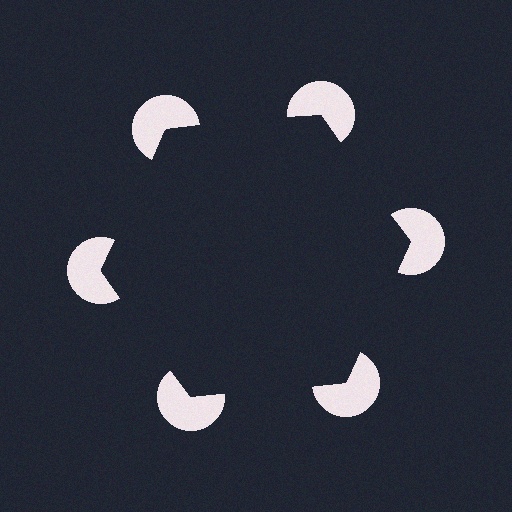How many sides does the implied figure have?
6 sides.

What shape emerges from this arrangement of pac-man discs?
An illusory hexagon — its edges are inferred from the aligned wedge cuts in the pac-man discs, not physically drawn.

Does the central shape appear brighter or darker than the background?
It typically appears slightly darker than the background, even though no actual brightness change is drawn.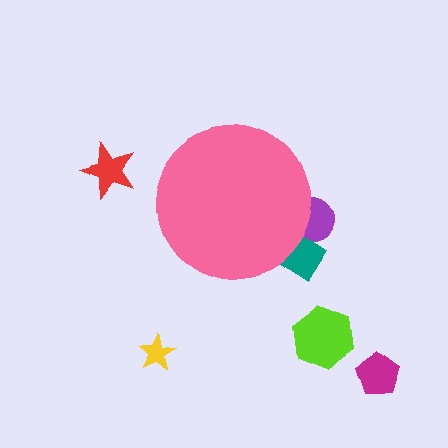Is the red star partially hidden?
No, the red star is fully visible.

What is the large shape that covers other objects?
A pink circle.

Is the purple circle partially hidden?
Yes, the purple circle is partially hidden behind the pink circle.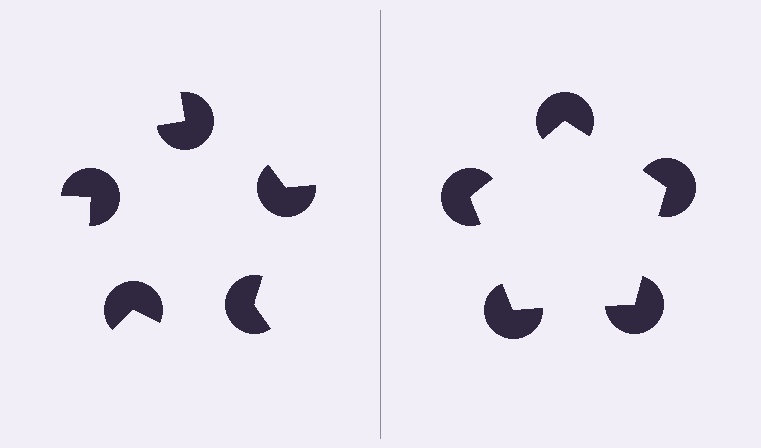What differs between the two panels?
The pac-man discs are positioned identically on both sides; only the wedge orientations differ. On the right they align to a pentagon; on the left they are misaligned.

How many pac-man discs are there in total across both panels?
10 — 5 on each side.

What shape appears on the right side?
An illusory pentagon.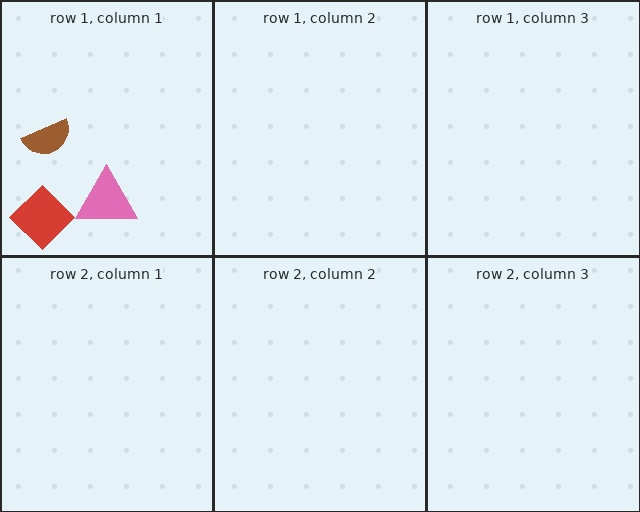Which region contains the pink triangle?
The row 1, column 1 region.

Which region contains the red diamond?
The row 1, column 1 region.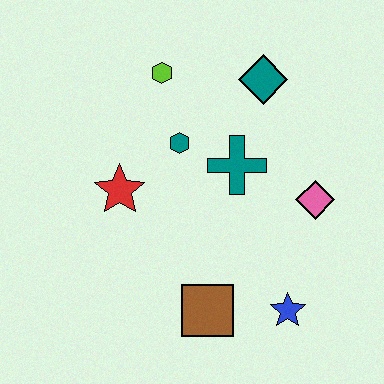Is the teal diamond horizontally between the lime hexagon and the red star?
No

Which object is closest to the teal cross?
The teal hexagon is closest to the teal cross.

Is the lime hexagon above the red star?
Yes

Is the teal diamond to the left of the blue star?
Yes